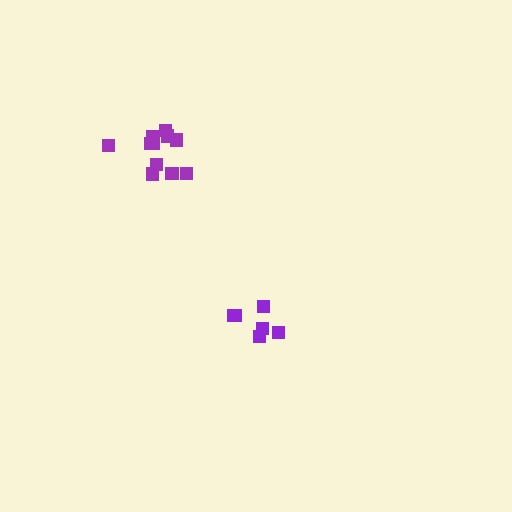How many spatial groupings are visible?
There are 2 spatial groupings.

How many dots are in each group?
Group 1: 11 dots, Group 2: 6 dots (17 total).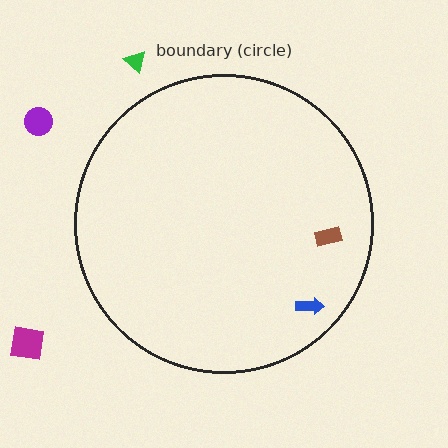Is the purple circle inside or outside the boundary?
Outside.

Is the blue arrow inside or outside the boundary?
Inside.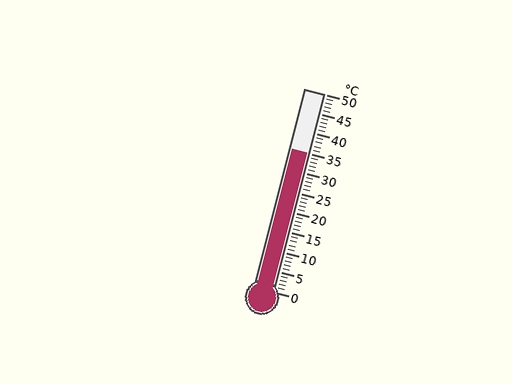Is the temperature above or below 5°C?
The temperature is above 5°C.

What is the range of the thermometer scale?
The thermometer scale ranges from 0°C to 50°C.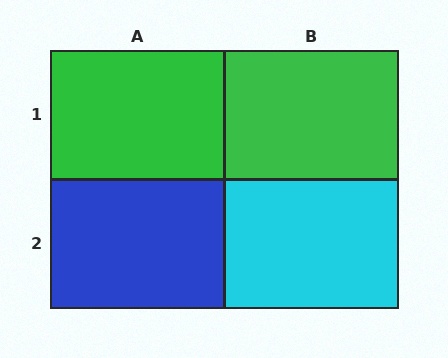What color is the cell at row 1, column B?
Green.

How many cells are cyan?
1 cell is cyan.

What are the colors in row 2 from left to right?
Blue, cyan.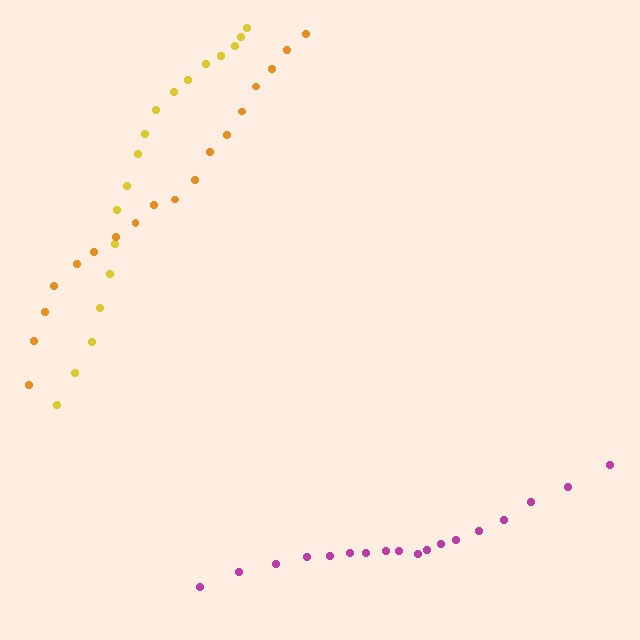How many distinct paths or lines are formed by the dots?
There are 3 distinct paths.